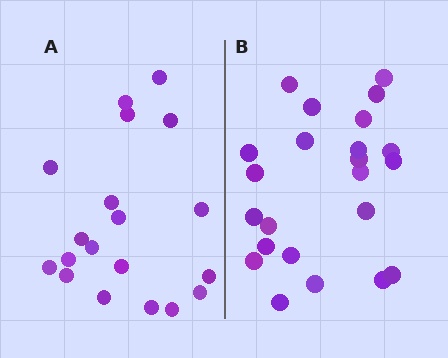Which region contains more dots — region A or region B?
Region B (the right region) has more dots.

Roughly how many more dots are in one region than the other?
Region B has about 4 more dots than region A.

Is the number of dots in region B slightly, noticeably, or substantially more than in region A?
Region B has only slightly more — the two regions are fairly close. The ratio is roughly 1.2 to 1.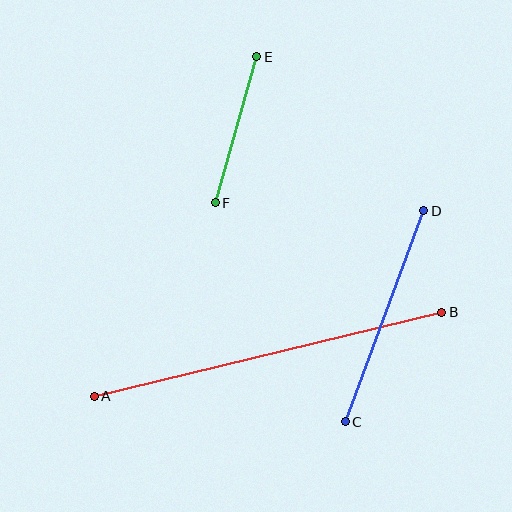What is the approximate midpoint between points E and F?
The midpoint is at approximately (236, 130) pixels.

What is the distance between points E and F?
The distance is approximately 151 pixels.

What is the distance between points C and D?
The distance is approximately 225 pixels.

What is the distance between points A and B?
The distance is approximately 358 pixels.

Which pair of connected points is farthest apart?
Points A and B are farthest apart.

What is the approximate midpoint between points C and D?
The midpoint is at approximately (385, 316) pixels.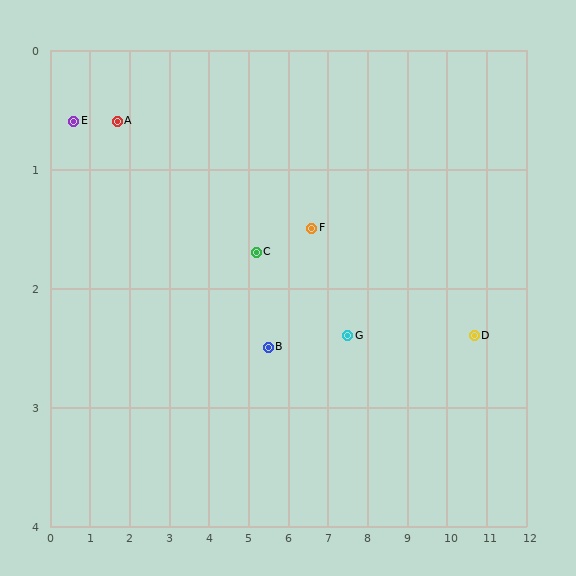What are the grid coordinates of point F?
Point F is at approximately (6.6, 1.5).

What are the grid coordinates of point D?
Point D is at approximately (10.7, 2.4).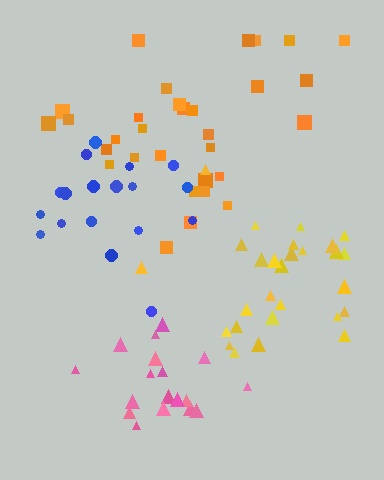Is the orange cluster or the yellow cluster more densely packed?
Yellow.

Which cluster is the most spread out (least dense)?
Orange.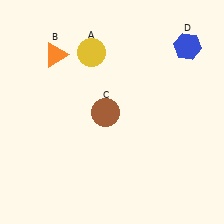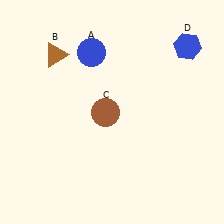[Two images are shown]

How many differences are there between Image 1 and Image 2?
There are 2 differences between the two images.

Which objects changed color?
A changed from yellow to blue. B changed from orange to brown.